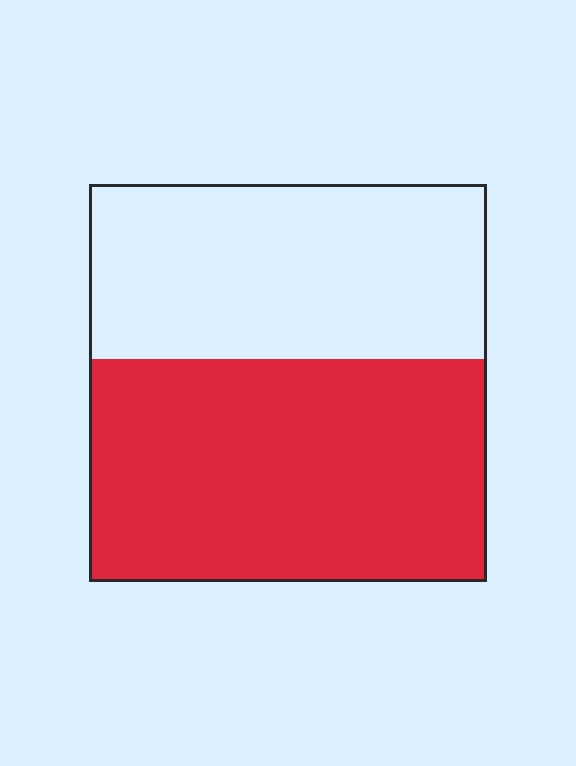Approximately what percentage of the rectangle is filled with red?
Approximately 55%.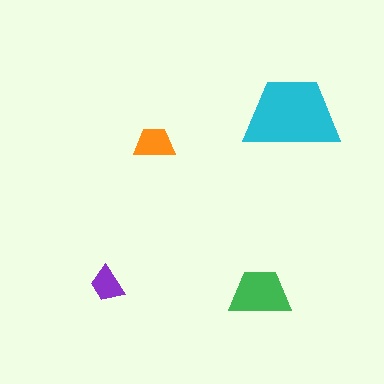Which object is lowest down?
The green trapezoid is bottommost.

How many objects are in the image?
There are 4 objects in the image.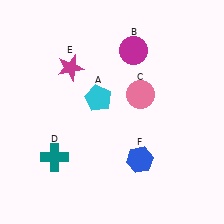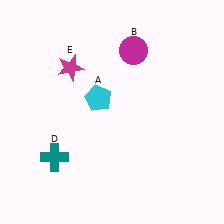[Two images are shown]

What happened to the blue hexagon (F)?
The blue hexagon (F) was removed in Image 2. It was in the bottom-right area of Image 1.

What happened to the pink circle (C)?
The pink circle (C) was removed in Image 2. It was in the top-right area of Image 1.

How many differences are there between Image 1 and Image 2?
There are 2 differences between the two images.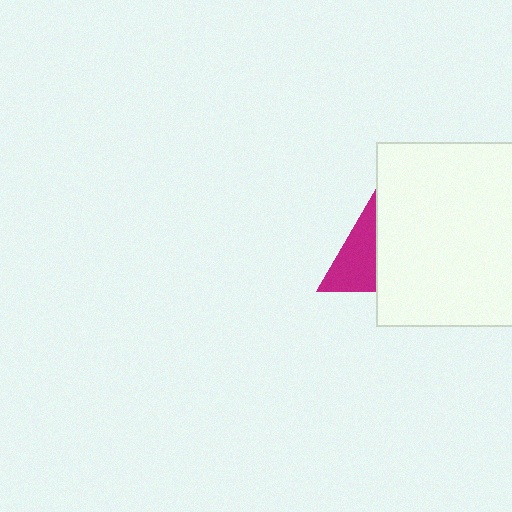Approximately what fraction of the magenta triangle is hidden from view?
Roughly 57% of the magenta triangle is hidden behind the white square.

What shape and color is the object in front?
The object in front is a white square.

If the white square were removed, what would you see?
You would see the complete magenta triangle.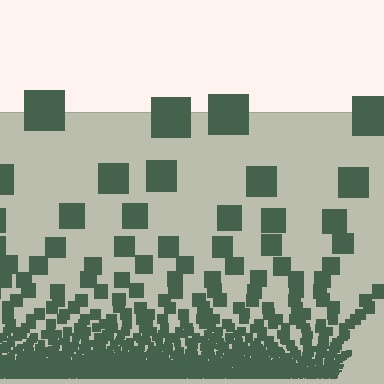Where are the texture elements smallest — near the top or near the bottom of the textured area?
Near the bottom.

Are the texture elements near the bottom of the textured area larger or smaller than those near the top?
Smaller. The gradient is inverted — elements near the bottom are smaller and denser.